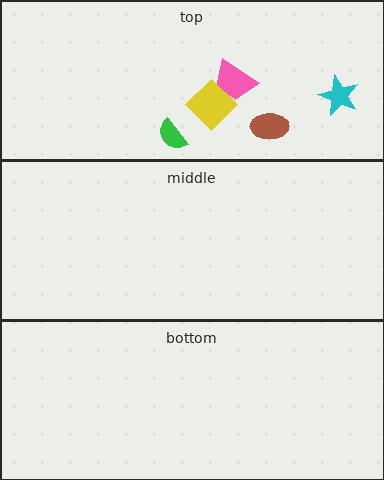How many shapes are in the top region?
5.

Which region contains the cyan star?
The top region.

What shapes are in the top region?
The pink trapezoid, the yellow diamond, the cyan star, the green semicircle, the brown ellipse.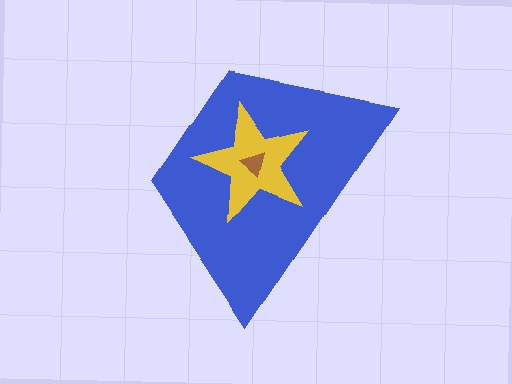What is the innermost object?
The brown triangle.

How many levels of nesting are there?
3.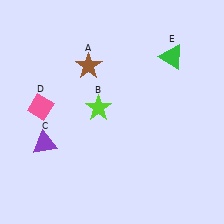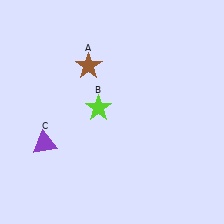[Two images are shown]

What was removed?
The pink diamond (D), the green triangle (E) were removed in Image 2.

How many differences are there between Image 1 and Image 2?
There are 2 differences between the two images.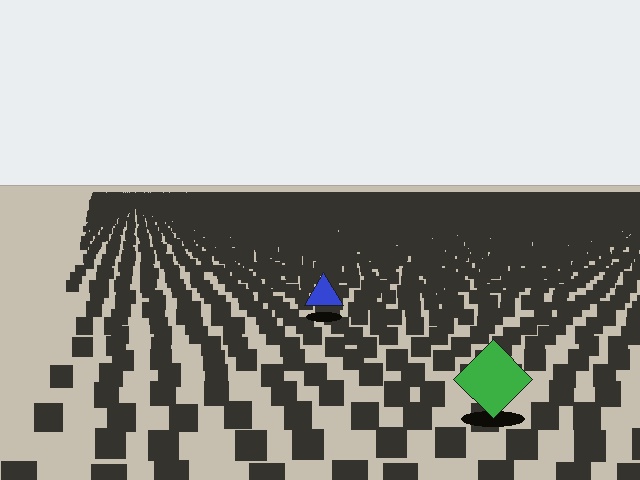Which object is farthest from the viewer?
The blue triangle is farthest from the viewer. It appears smaller and the ground texture around it is denser.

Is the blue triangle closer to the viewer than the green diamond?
No. The green diamond is closer — you can tell from the texture gradient: the ground texture is coarser near it.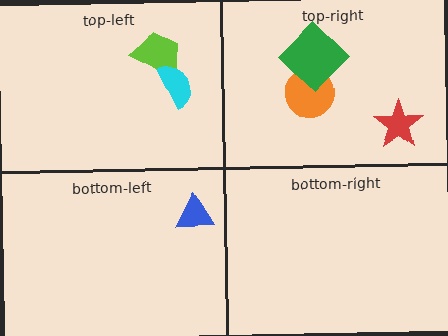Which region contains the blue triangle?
The bottom-left region.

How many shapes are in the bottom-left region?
1.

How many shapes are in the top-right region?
3.